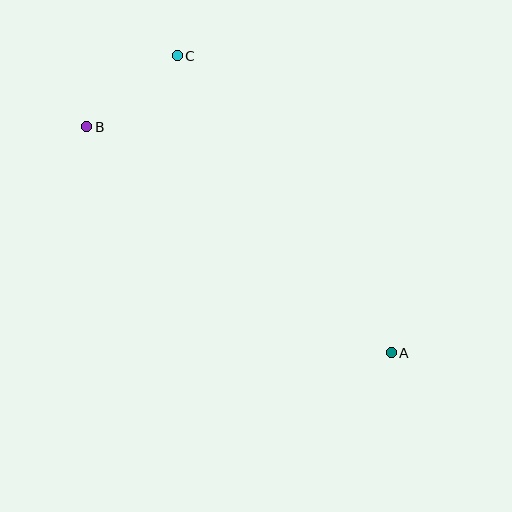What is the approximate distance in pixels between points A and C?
The distance between A and C is approximately 366 pixels.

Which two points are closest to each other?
Points B and C are closest to each other.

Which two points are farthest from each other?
Points A and B are farthest from each other.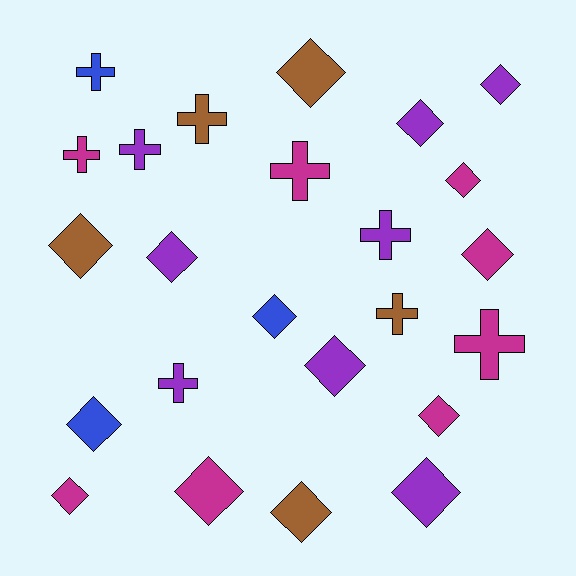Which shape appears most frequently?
Diamond, with 15 objects.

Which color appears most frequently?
Magenta, with 8 objects.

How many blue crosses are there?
There is 1 blue cross.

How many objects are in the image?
There are 24 objects.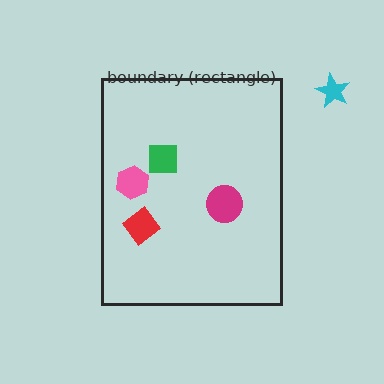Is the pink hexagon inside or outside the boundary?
Inside.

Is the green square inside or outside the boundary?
Inside.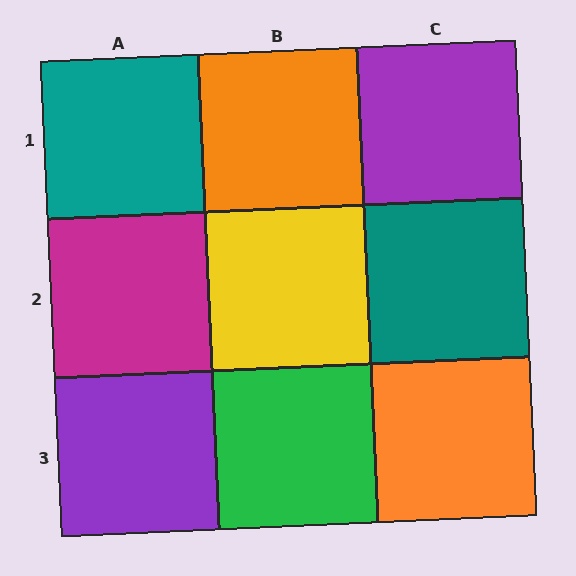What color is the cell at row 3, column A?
Purple.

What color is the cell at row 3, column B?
Green.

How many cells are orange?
2 cells are orange.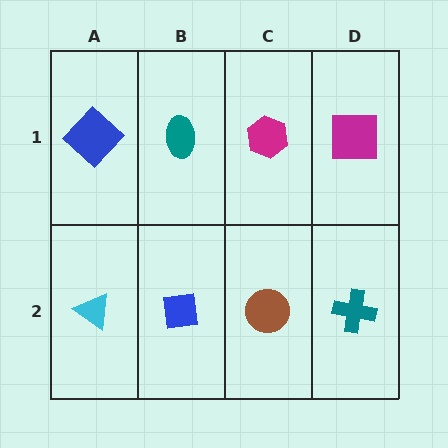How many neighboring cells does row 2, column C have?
3.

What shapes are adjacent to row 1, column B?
A blue square (row 2, column B), a blue diamond (row 1, column A), a magenta hexagon (row 1, column C).